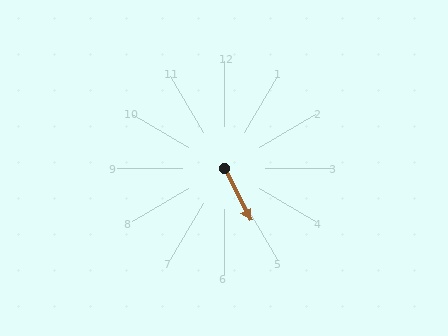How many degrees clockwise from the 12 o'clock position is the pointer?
Approximately 153 degrees.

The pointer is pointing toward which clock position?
Roughly 5 o'clock.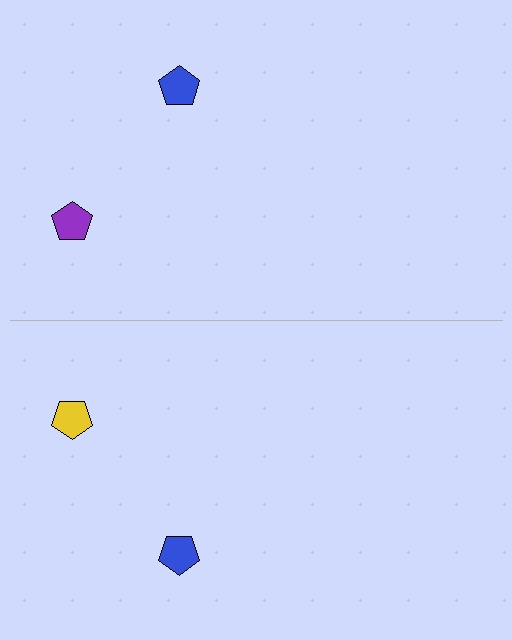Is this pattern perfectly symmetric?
No, the pattern is not perfectly symmetric. The yellow pentagon on the bottom side breaks the symmetry — its mirror counterpart is purple.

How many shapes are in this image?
There are 4 shapes in this image.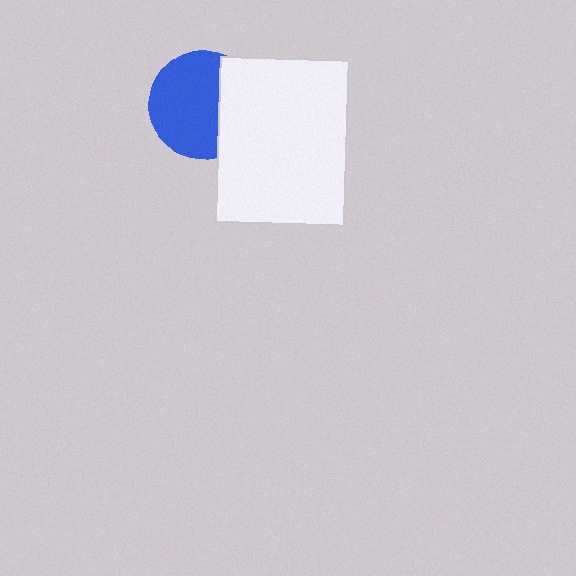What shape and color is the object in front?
The object in front is a white rectangle.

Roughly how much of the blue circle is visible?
Most of it is visible (roughly 68%).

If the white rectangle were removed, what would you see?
You would see the complete blue circle.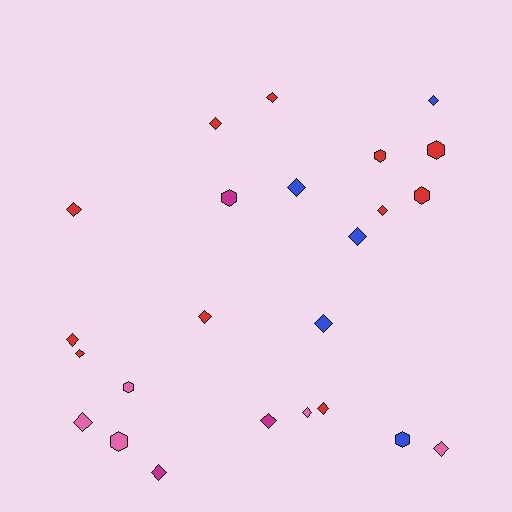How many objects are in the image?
There are 24 objects.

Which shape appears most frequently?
Diamond, with 17 objects.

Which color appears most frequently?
Red, with 11 objects.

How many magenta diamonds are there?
There are 2 magenta diamonds.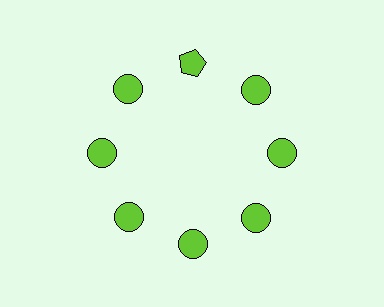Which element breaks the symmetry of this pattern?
The lime pentagon at roughly the 12 o'clock position breaks the symmetry. All other shapes are lime circles.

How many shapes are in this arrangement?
There are 8 shapes arranged in a ring pattern.